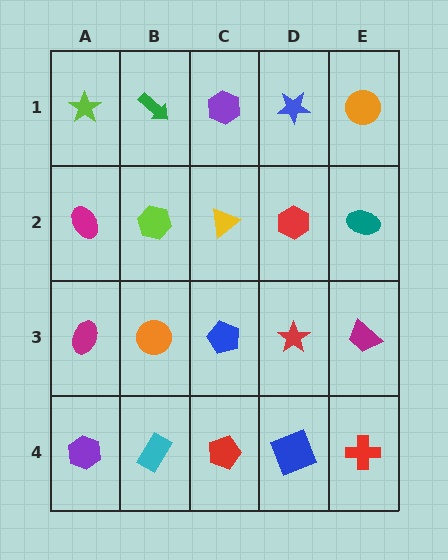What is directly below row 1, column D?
A red hexagon.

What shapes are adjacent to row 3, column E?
A teal ellipse (row 2, column E), a red cross (row 4, column E), a red star (row 3, column D).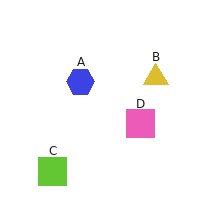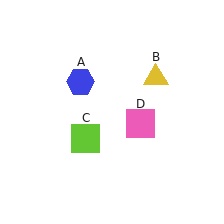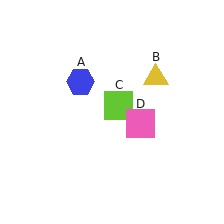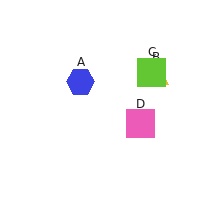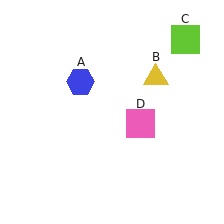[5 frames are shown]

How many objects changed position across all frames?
1 object changed position: lime square (object C).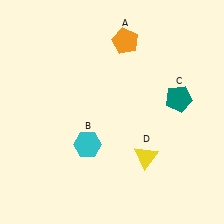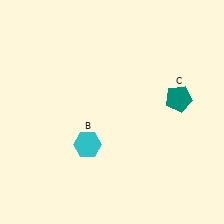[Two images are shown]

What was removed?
The yellow triangle (D), the orange pentagon (A) were removed in Image 2.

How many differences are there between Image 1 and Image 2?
There are 2 differences between the two images.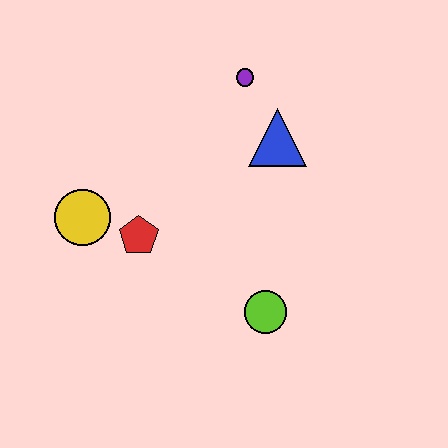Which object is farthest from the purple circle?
The lime circle is farthest from the purple circle.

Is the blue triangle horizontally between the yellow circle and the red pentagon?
No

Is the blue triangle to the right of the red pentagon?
Yes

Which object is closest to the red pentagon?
The yellow circle is closest to the red pentagon.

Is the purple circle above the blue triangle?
Yes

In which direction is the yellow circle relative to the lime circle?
The yellow circle is to the left of the lime circle.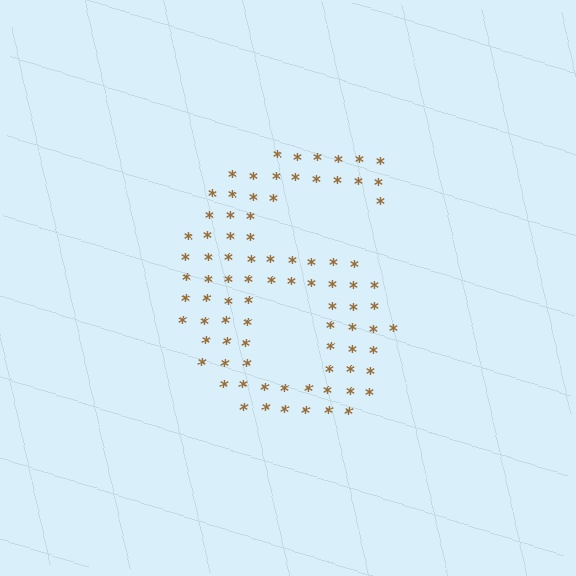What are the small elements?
The small elements are asterisks.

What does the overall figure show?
The overall figure shows the digit 6.